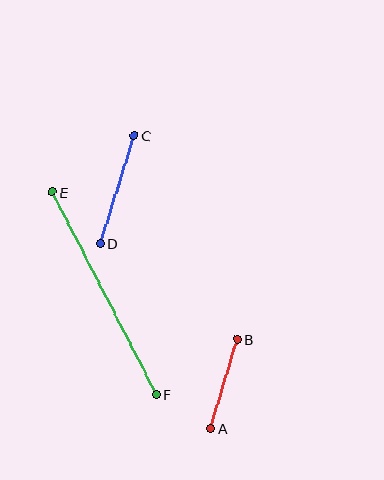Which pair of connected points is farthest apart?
Points E and F are farthest apart.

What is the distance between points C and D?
The distance is approximately 113 pixels.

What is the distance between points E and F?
The distance is approximately 228 pixels.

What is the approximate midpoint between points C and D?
The midpoint is at approximately (117, 190) pixels.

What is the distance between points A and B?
The distance is approximately 93 pixels.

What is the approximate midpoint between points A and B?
The midpoint is at approximately (224, 384) pixels.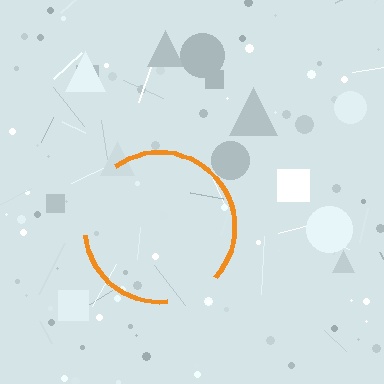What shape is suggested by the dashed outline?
The dashed outline suggests a circle.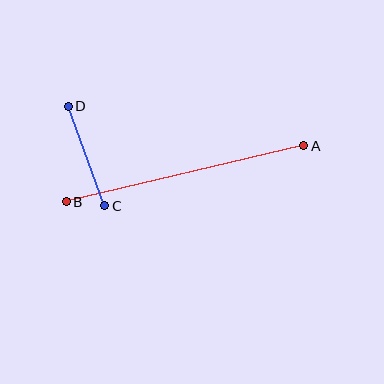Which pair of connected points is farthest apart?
Points A and B are farthest apart.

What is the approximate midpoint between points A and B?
The midpoint is at approximately (185, 174) pixels.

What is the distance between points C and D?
The distance is approximately 106 pixels.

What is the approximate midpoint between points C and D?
The midpoint is at approximately (86, 156) pixels.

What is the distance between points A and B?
The distance is approximately 244 pixels.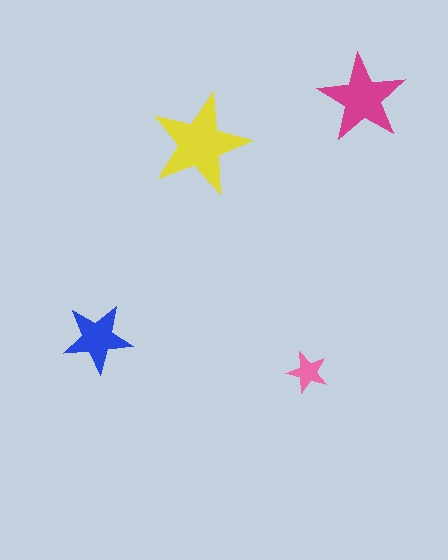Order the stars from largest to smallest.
the yellow one, the magenta one, the blue one, the pink one.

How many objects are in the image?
There are 4 objects in the image.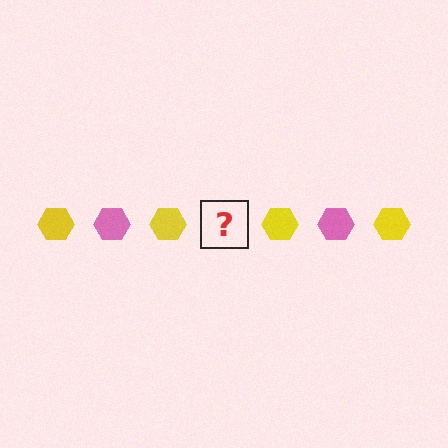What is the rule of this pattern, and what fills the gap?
The rule is that the pattern cycles through yellow, pink hexagons. The gap should be filled with a pink hexagon.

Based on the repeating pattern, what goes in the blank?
The blank should be a pink hexagon.